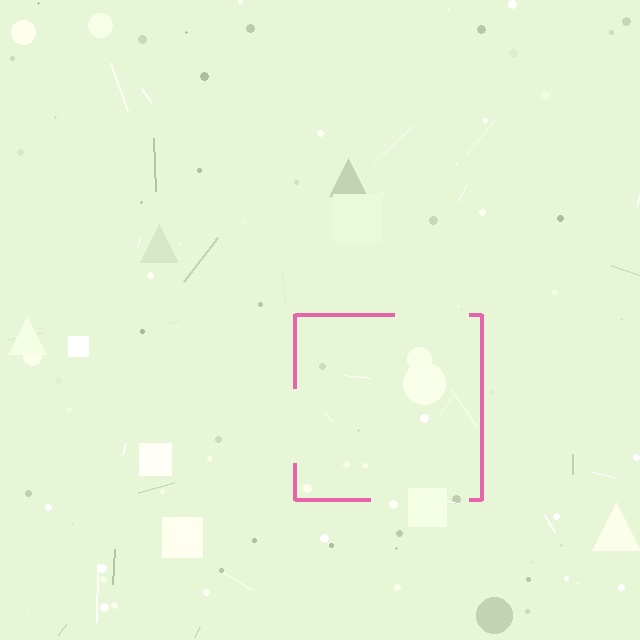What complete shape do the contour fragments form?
The contour fragments form a square.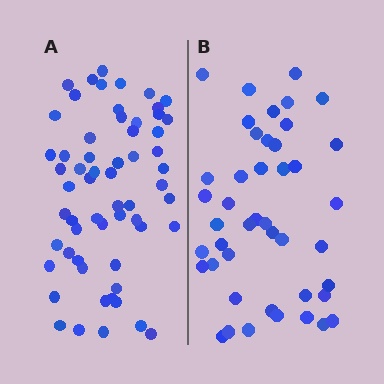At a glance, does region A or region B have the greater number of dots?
Region A (the left region) has more dots.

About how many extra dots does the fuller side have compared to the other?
Region A has approximately 15 more dots than region B.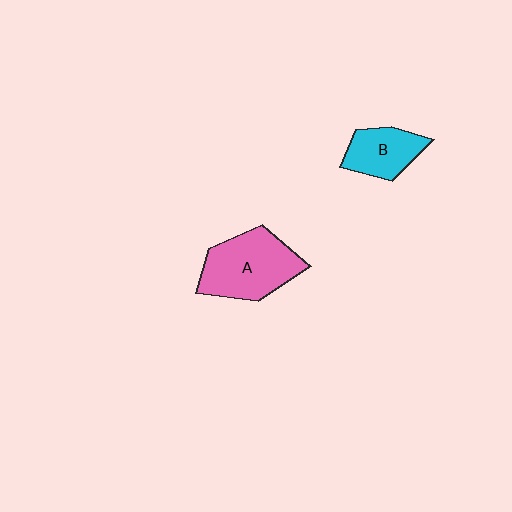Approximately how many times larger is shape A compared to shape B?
Approximately 1.7 times.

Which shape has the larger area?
Shape A (pink).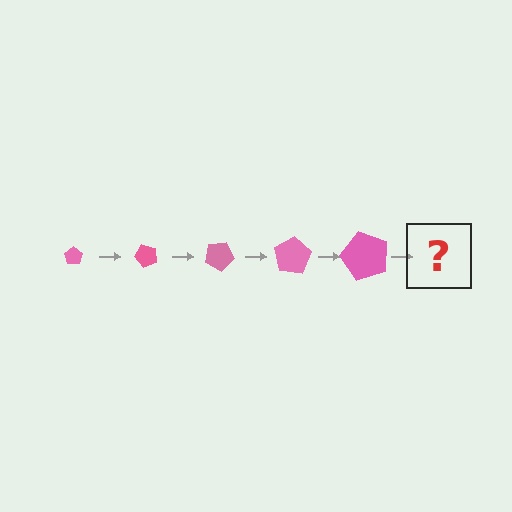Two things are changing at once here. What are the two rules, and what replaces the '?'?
The two rules are that the pentagon grows larger each step and it rotates 50 degrees each step. The '?' should be a pentagon, larger than the previous one and rotated 250 degrees from the start.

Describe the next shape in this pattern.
It should be a pentagon, larger than the previous one and rotated 250 degrees from the start.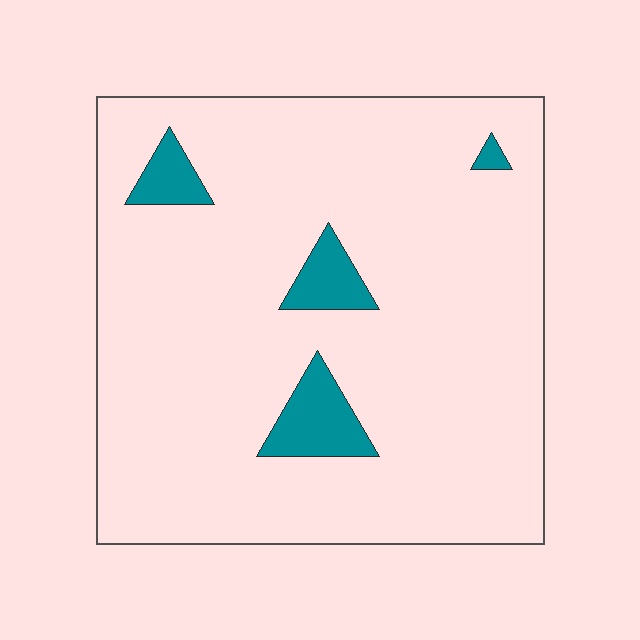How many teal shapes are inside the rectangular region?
4.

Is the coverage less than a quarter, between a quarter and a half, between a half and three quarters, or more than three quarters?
Less than a quarter.